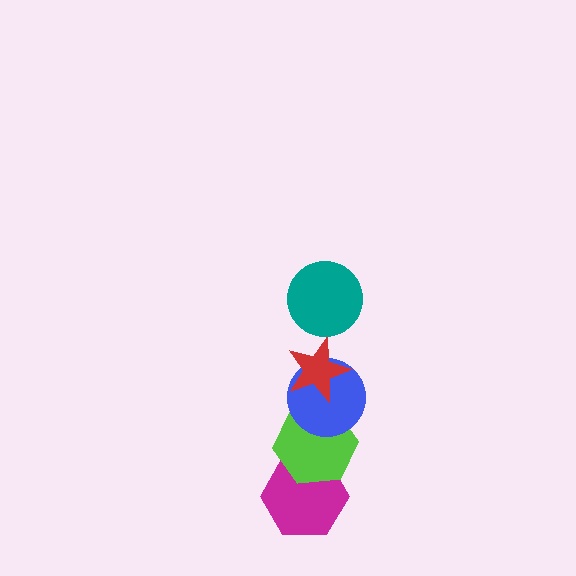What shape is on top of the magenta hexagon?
The lime hexagon is on top of the magenta hexagon.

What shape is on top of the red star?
The teal circle is on top of the red star.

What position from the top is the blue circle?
The blue circle is 3rd from the top.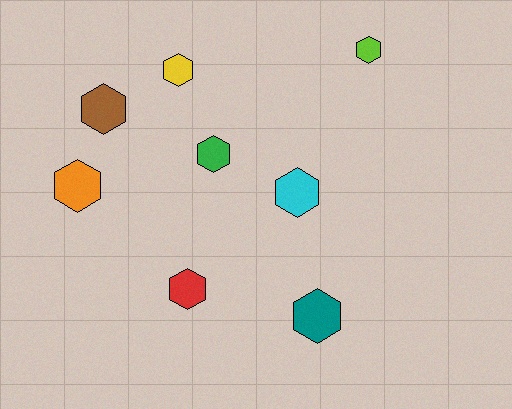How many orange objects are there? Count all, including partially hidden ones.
There is 1 orange object.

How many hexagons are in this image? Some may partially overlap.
There are 8 hexagons.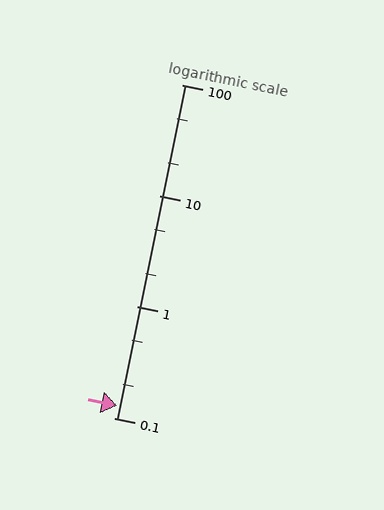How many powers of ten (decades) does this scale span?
The scale spans 3 decades, from 0.1 to 100.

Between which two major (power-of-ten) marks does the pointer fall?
The pointer is between 0.1 and 1.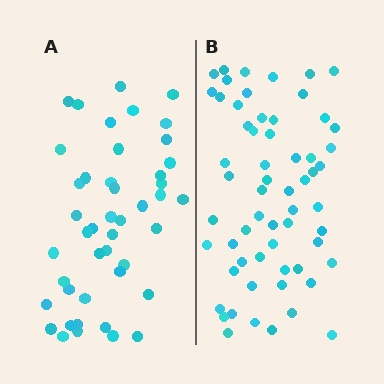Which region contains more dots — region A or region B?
Region B (the right region) has more dots.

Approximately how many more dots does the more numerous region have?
Region B has approximately 15 more dots than region A.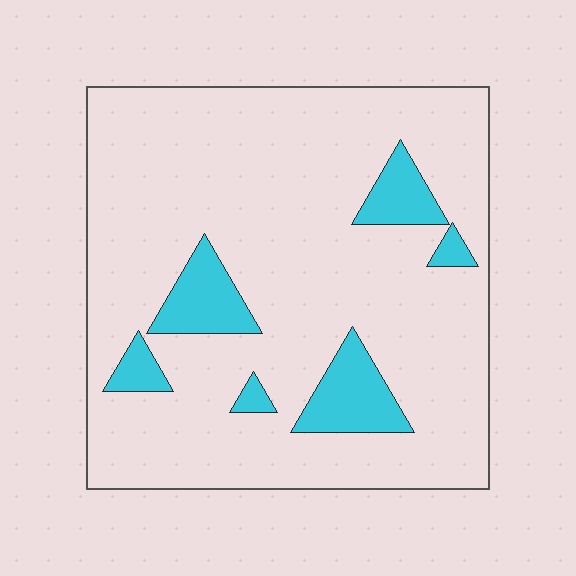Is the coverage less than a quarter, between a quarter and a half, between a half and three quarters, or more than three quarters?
Less than a quarter.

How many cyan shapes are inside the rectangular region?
6.